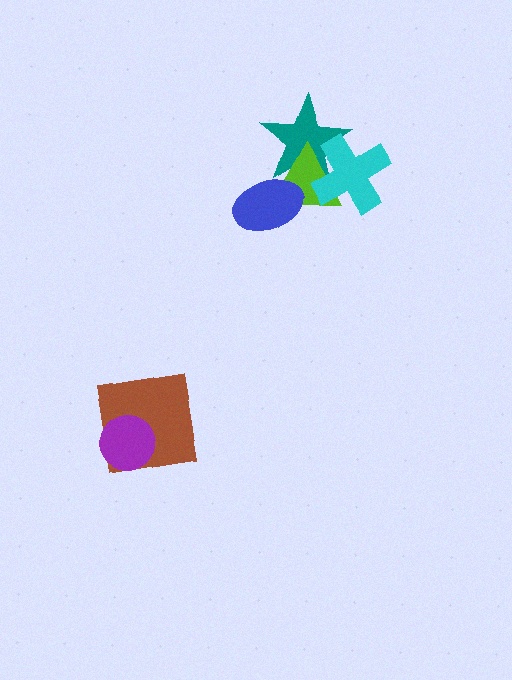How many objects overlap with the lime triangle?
3 objects overlap with the lime triangle.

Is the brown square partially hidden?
Yes, it is partially covered by another shape.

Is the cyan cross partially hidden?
No, no other shape covers it.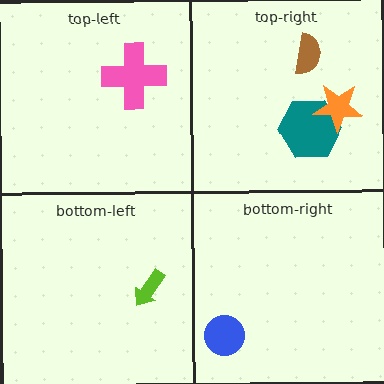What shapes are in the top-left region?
The pink cross.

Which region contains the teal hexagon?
The top-right region.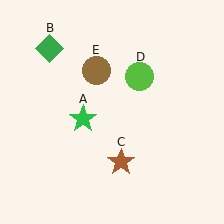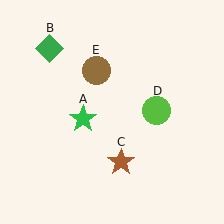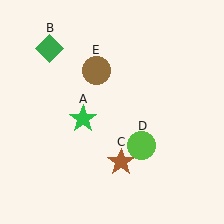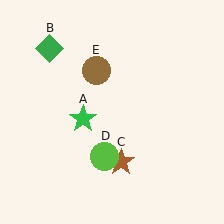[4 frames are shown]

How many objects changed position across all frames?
1 object changed position: lime circle (object D).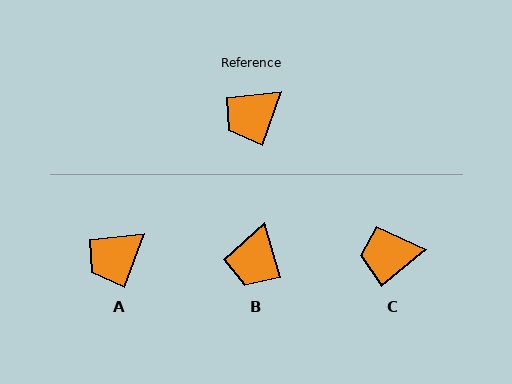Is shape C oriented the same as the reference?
No, it is off by about 31 degrees.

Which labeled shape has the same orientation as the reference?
A.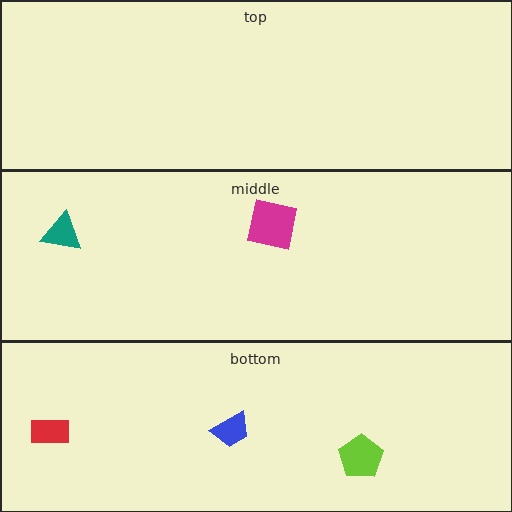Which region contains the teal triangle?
The middle region.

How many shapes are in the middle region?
2.